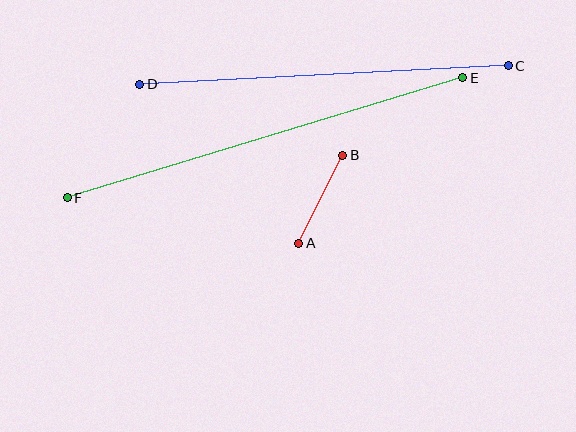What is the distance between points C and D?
The distance is approximately 369 pixels.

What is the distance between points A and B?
The distance is approximately 99 pixels.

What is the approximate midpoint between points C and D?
The midpoint is at approximately (324, 75) pixels.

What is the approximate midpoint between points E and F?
The midpoint is at approximately (265, 138) pixels.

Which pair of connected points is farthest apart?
Points E and F are farthest apart.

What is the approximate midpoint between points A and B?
The midpoint is at approximately (321, 199) pixels.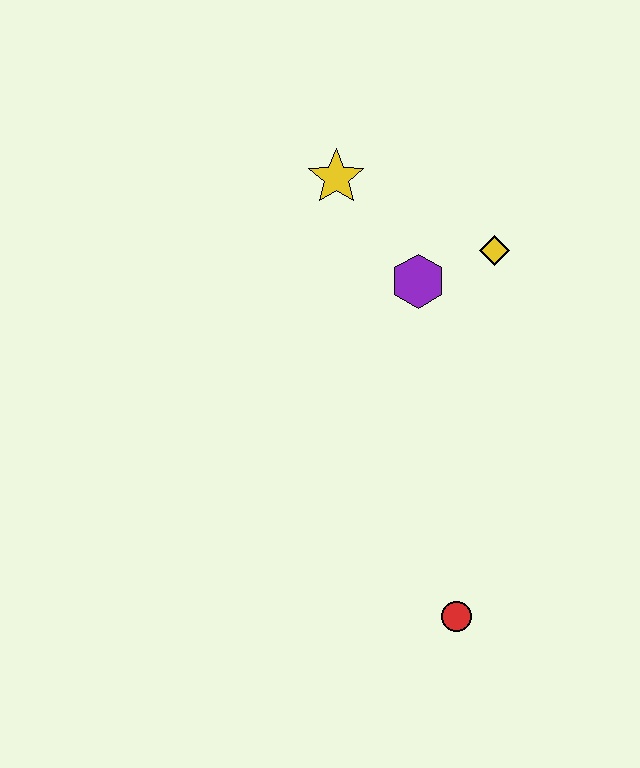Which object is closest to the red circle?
The purple hexagon is closest to the red circle.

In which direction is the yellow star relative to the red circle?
The yellow star is above the red circle.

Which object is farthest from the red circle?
The yellow star is farthest from the red circle.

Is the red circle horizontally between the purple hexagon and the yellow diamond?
Yes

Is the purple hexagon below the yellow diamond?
Yes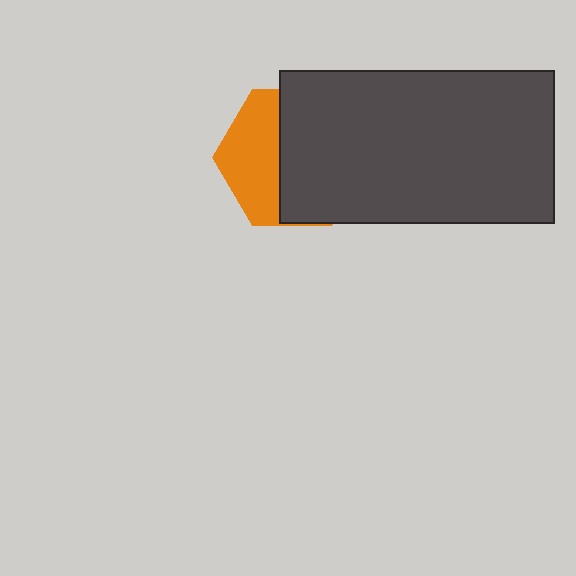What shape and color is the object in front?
The object in front is a dark gray rectangle.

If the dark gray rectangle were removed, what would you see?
You would see the complete orange hexagon.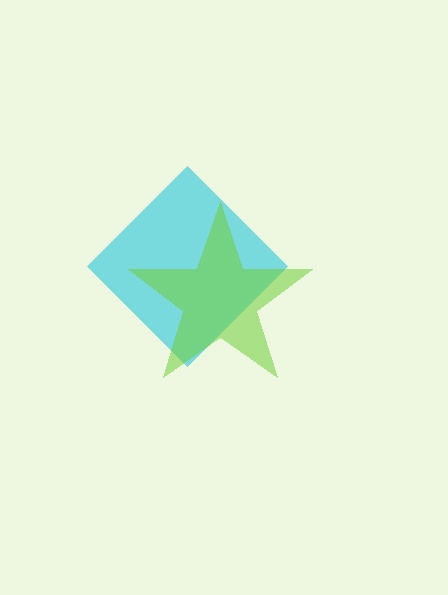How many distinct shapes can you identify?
There are 2 distinct shapes: a cyan diamond, a lime star.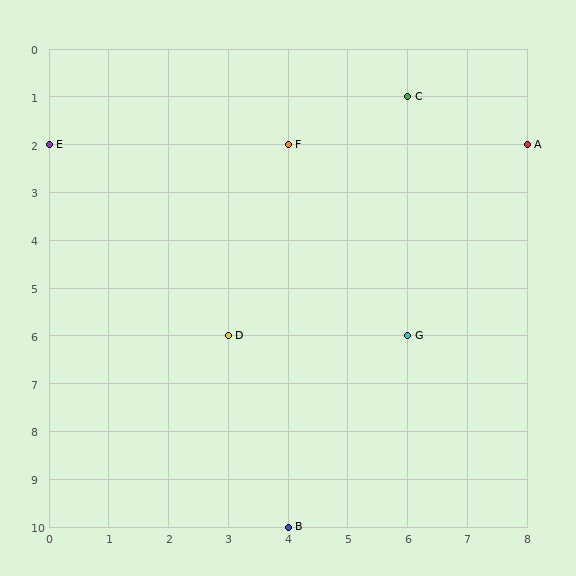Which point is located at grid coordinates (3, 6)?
Point D is at (3, 6).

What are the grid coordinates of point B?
Point B is at grid coordinates (4, 10).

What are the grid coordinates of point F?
Point F is at grid coordinates (4, 2).